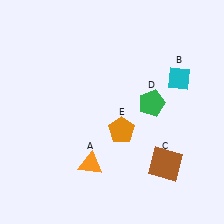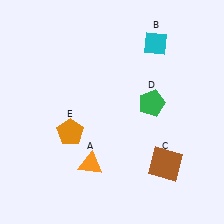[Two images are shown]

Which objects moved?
The objects that moved are: the cyan diamond (B), the orange pentagon (E).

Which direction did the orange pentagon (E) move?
The orange pentagon (E) moved left.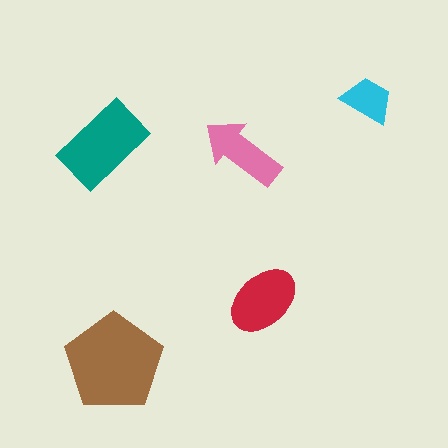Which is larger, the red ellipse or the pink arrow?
The red ellipse.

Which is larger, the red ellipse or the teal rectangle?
The teal rectangle.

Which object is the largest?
The brown pentagon.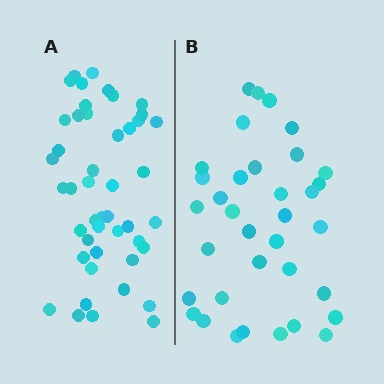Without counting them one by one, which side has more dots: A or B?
Region A (the left region) has more dots.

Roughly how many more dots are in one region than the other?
Region A has roughly 12 or so more dots than region B.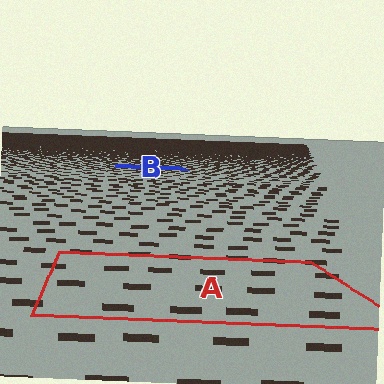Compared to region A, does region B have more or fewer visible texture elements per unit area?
Region B has more texture elements per unit area — they are packed more densely because it is farther away.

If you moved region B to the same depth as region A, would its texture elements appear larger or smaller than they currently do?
They would appear larger. At a closer depth, the same texture elements are projected at a bigger on-screen size.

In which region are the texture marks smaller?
The texture marks are smaller in region B, because it is farther away.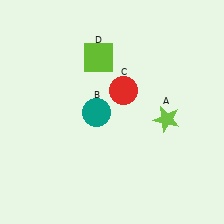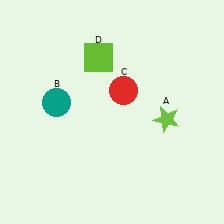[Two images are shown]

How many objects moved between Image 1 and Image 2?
1 object moved between the two images.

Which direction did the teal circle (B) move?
The teal circle (B) moved left.